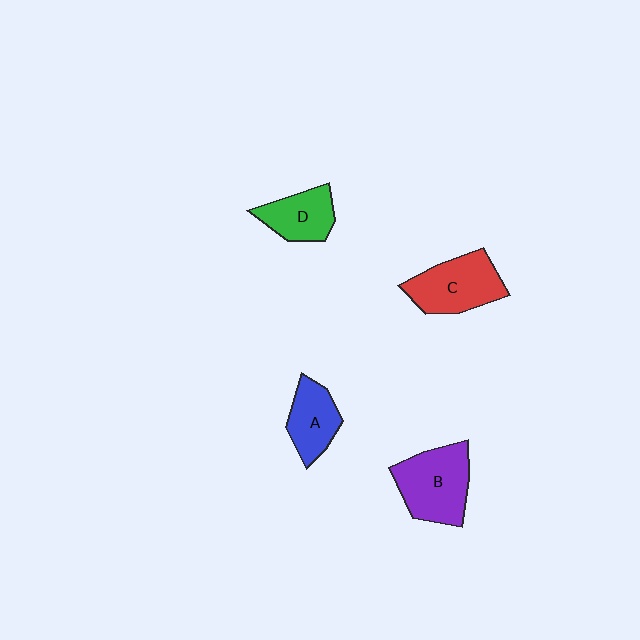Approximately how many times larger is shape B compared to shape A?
Approximately 1.5 times.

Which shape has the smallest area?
Shape D (green).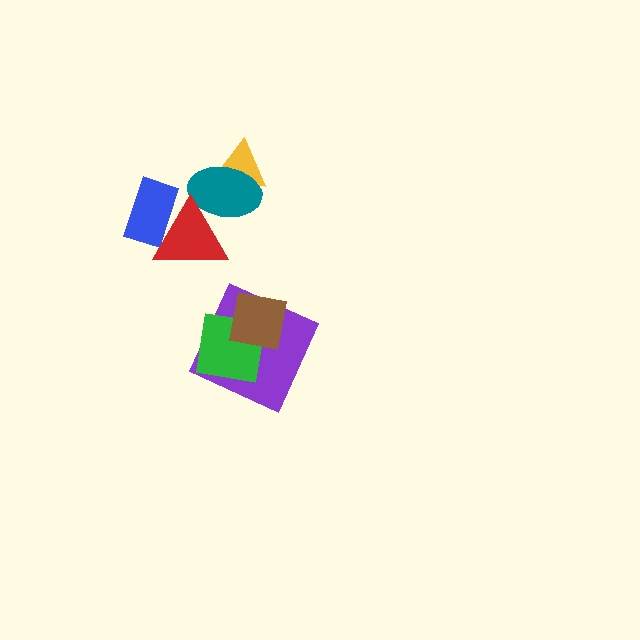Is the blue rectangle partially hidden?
Yes, it is partially covered by another shape.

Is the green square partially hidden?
Yes, it is partially covered by another shape.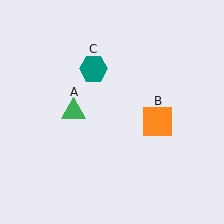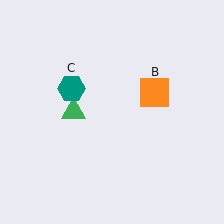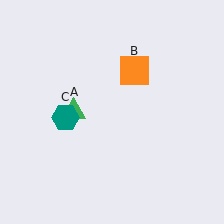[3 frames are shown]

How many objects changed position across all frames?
2 objects changed position: orange square (object B), teal hexagon (object C).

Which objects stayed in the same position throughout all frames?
Green triangle (object A) remained stationary.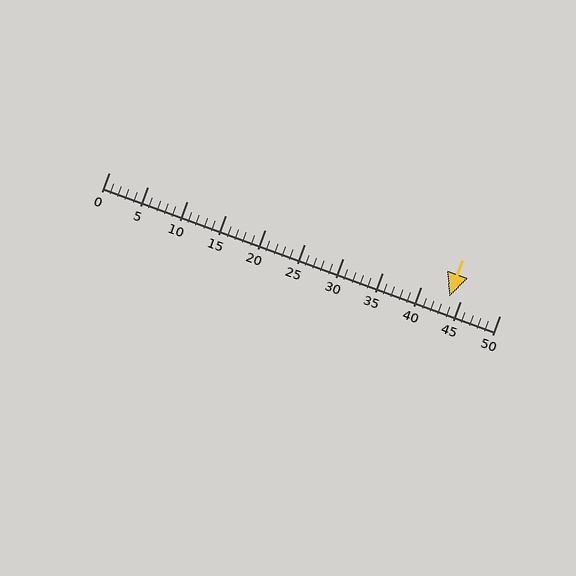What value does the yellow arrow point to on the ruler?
The yellow arrow points to approximately 44.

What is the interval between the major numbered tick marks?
The major tick marks are spaced 5 units apart.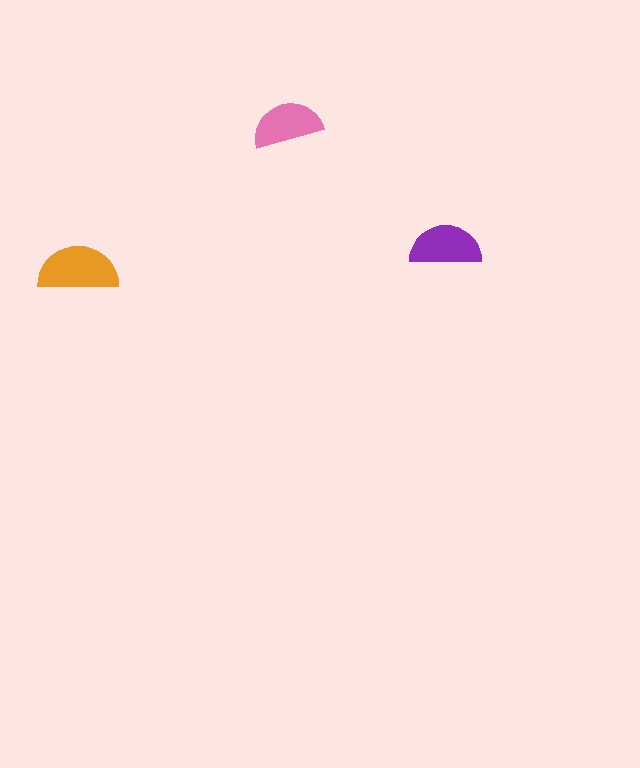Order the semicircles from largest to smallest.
the orange one, the purple one, the pink one.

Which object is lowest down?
The orange semicircle is bottommost.